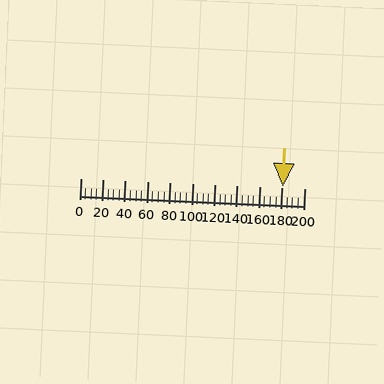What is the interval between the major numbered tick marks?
The major tick marks are spaced 20 units apart.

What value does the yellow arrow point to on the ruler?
The yellow arrow points to approximately 180.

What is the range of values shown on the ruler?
The ruler shows values from 0 to 200.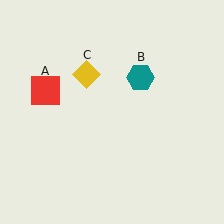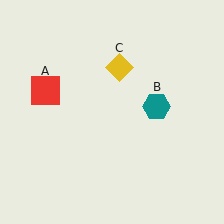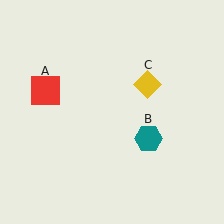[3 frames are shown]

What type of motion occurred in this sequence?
The teal hexagon (object B), yellow diamond (object C) rotated clockwise around the center of the scene.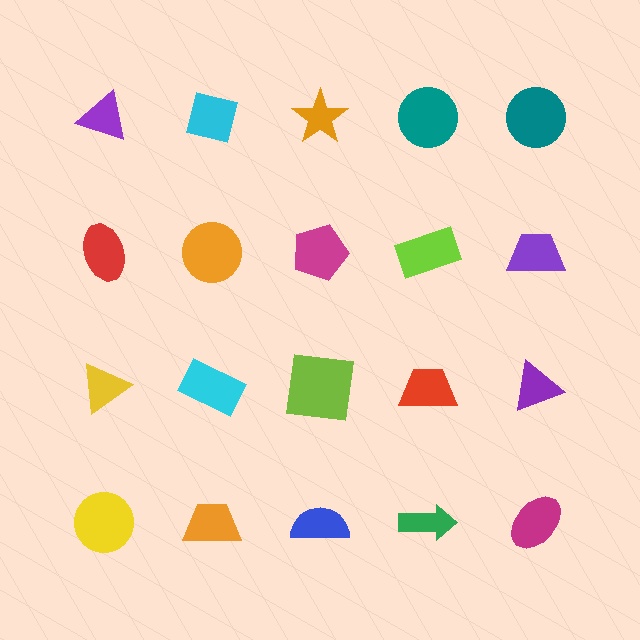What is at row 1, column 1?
A purple triangle.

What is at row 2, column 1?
A red ellipse.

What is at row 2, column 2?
An orange circle.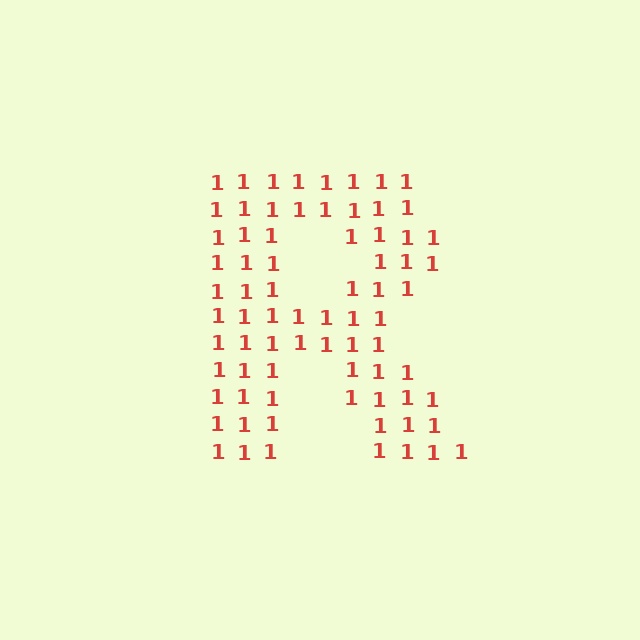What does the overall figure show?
The overall figure shows the letter R.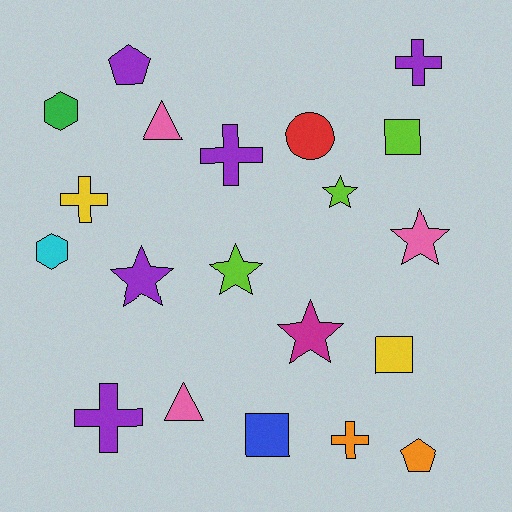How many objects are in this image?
There are 20 objects.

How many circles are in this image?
There is 1 circle.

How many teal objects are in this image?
There are no teal objects.